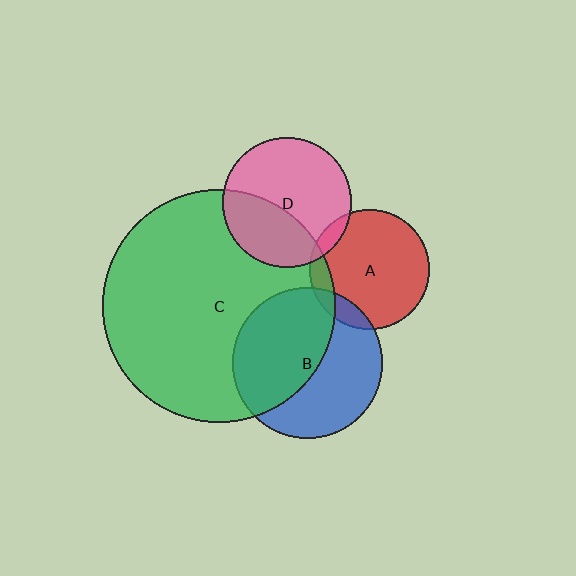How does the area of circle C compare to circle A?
Approximately 3.8 times.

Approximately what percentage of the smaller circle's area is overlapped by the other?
Approximately 5%.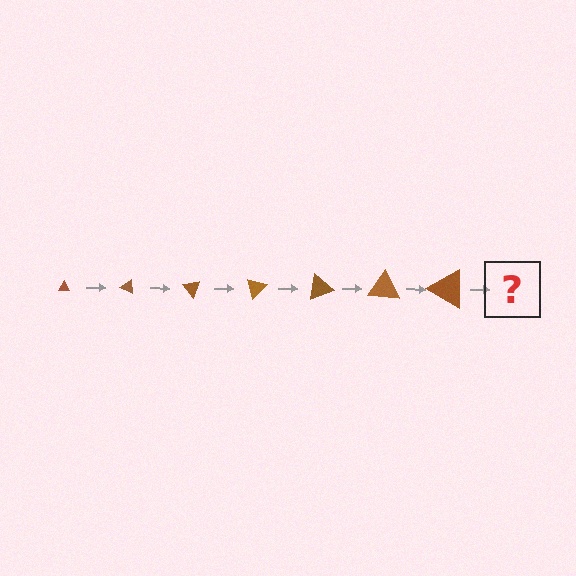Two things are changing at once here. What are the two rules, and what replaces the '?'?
The two rules are that the triangle grows larger each step and it rotates 25 degrees each step. The '?' should be a triangle, larger than the previous one and rotated 175 degrees from the start.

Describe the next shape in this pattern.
It should be a triangle, larger than the previous one and rotated 175 degrees from the start.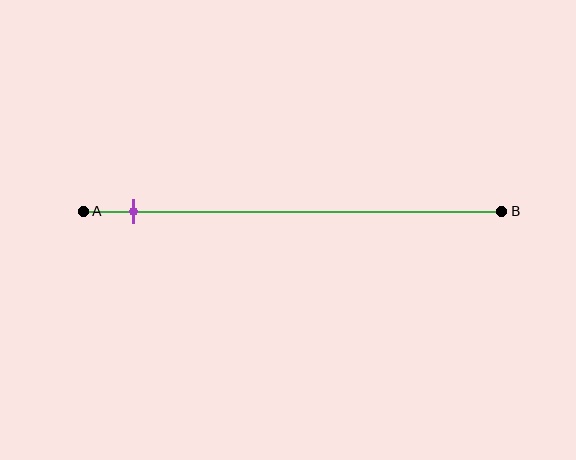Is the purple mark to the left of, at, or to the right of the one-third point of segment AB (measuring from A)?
The purple mark is to the left of the one-third point of segment AB.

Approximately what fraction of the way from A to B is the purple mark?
The purple mark is approximately 10% of the way from A to B.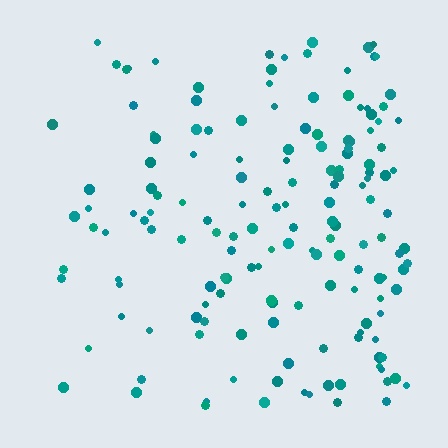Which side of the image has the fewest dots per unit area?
The left.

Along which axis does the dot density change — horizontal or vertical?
Horizontal.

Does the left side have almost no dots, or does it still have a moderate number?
Still a moderate number, just noticeably fewer than the right.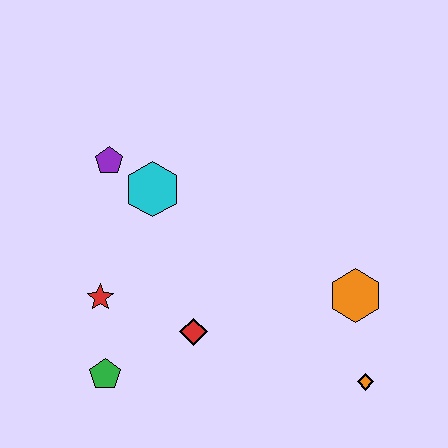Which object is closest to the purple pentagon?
The cyan hexagon is closest to the purple pentagon.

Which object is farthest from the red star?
The orange diamond is farthest from the red star.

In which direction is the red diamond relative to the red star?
The red diamond is to the right of the red star.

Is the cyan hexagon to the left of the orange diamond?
Yes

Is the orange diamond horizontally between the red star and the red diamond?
No